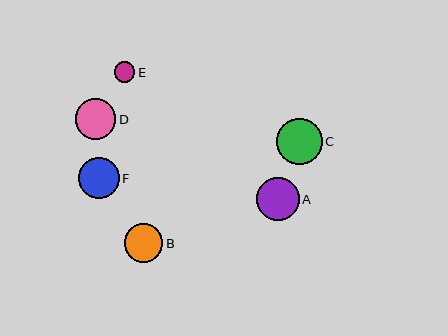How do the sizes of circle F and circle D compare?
Circle F and circle D are approximately the same size.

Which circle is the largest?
Circle C is the largest with a size of approximately 46 pixels.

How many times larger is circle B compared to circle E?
Circle B is approximately 1.9 times the size of circle E.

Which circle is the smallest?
Circle E is the smallest with a size of approximately 20 pixels.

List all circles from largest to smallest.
From largest to smallest: C, A, F, D, B, E.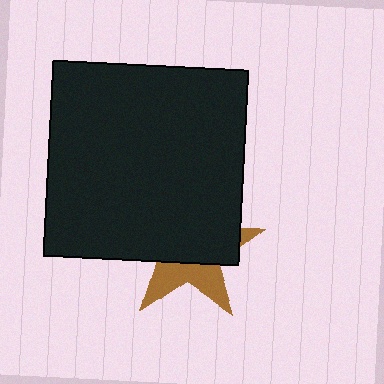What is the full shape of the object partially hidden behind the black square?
The partially hidden object is a brown star.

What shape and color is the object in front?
The object in front is a black square.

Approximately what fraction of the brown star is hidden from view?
Roughly 63% of the brown star is hidden behind the black square.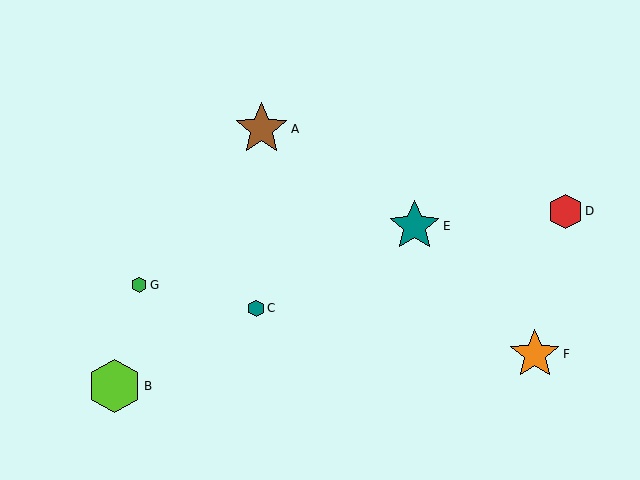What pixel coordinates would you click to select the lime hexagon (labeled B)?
Click at (115, 386) to select the lime hexagon B.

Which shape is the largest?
The lime hexagon (labeled B) is the largest.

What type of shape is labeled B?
Shape B is a lime hexagon.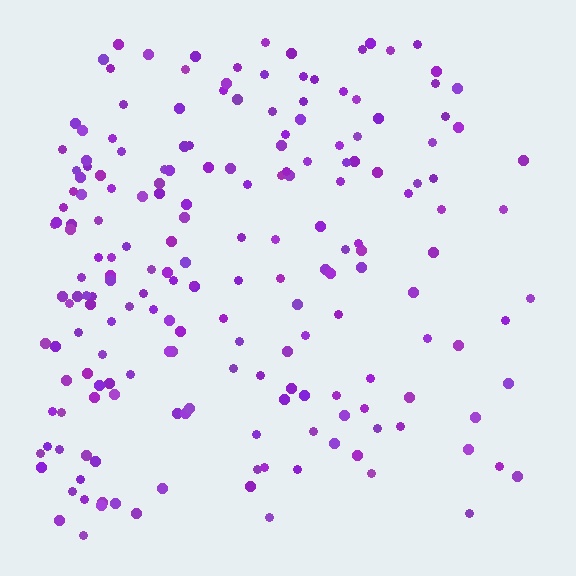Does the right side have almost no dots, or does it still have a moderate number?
Still a moderate number, just noticeably fewer than the left.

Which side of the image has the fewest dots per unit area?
The right.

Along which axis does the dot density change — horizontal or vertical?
Horizontal.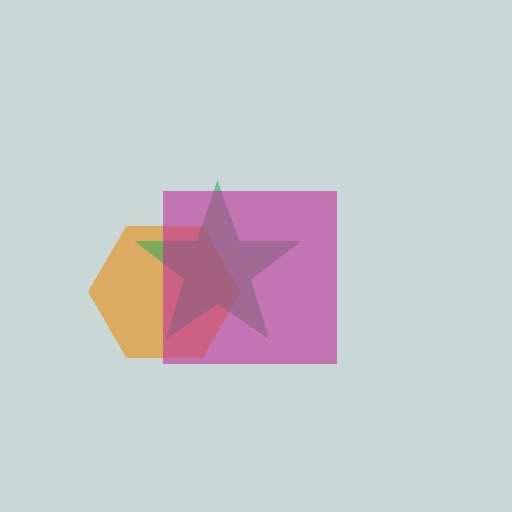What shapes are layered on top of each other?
The layered shapes are: an orange hexagon, a green star, a magenta square.